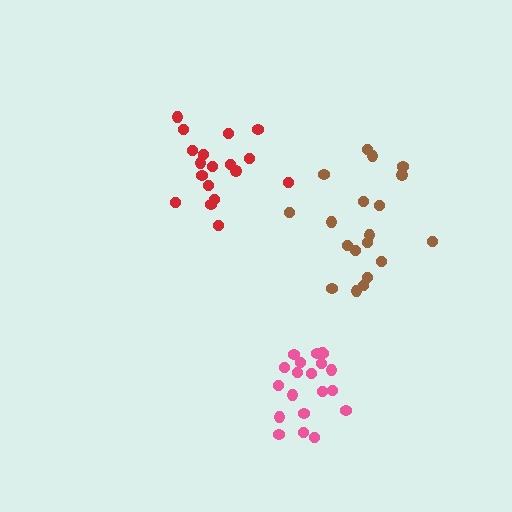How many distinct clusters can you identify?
There are 3 distinct clusters.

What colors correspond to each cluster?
The clusters are colored: red, brown, pink.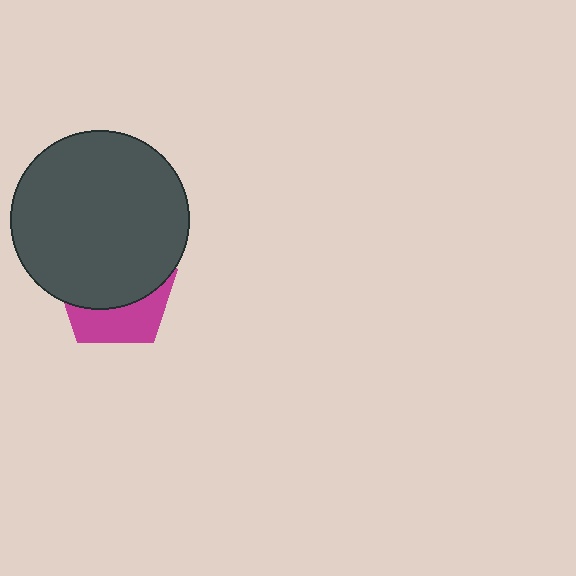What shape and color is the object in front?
The object in front is a dark gray circle.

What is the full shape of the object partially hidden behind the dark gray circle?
The partially hidden object is a magenta pentagon.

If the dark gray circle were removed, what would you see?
You would see the complete magenta pentagon.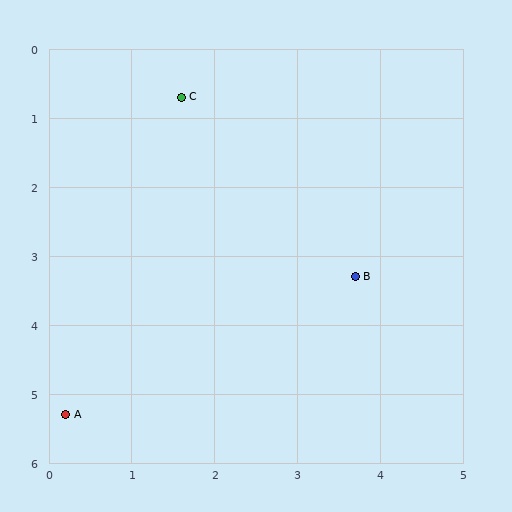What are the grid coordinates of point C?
Point C is at approximately (1.6, 0.7).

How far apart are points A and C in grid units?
Points A and C are about 4.8 grid units apart.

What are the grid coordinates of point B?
Point B is at approximately (3.7, 3.3).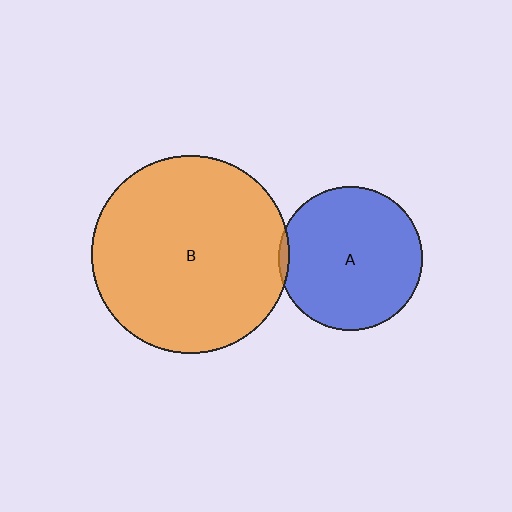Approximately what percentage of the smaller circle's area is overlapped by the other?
Approximately 5%.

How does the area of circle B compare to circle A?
Approximately 1.9 times.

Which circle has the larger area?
Circle B (orange).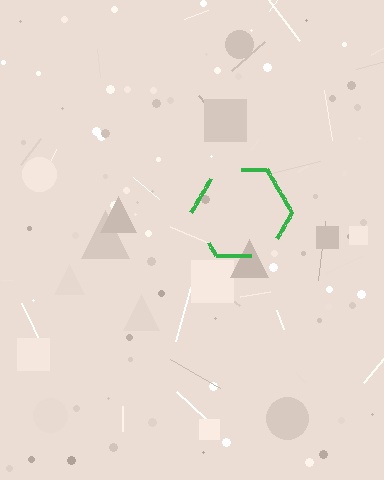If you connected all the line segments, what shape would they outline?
They would outline a hexagon.